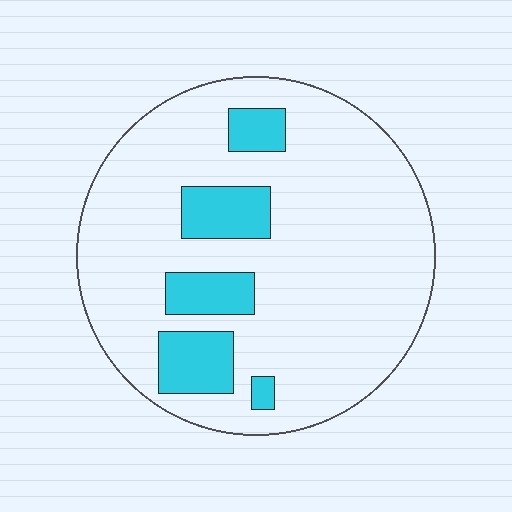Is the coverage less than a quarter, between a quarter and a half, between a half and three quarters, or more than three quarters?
Less than a quarter.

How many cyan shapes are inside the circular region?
5.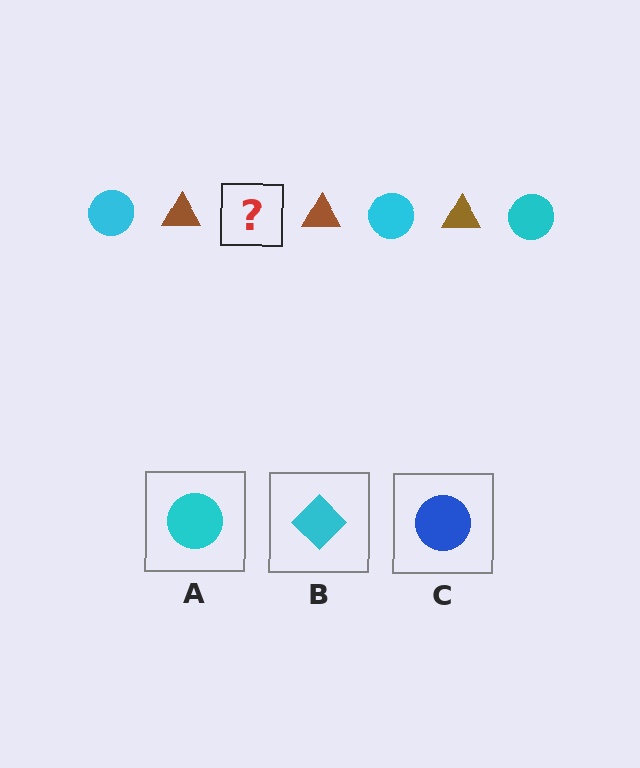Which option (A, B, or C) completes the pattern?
A.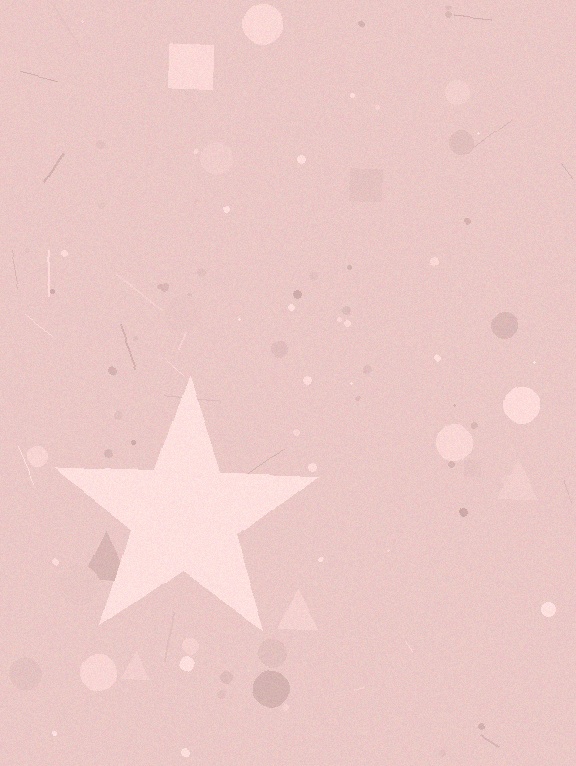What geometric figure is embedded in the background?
A star is embedded in the background.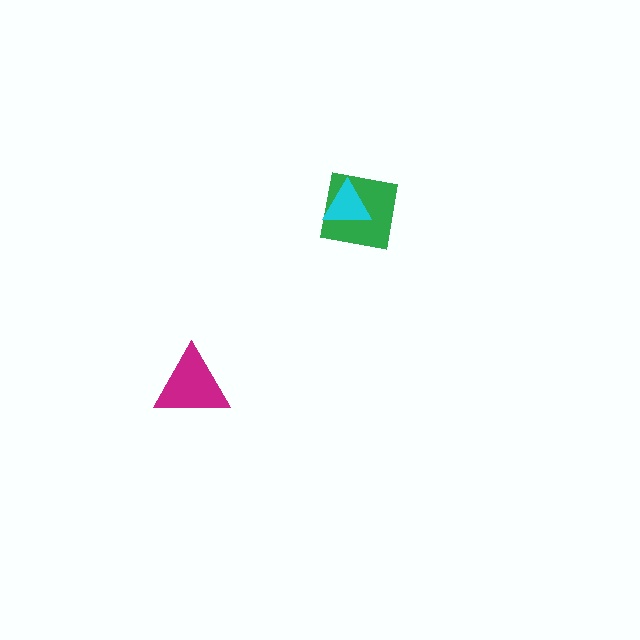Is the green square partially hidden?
Yes, it is partially covered by another shape.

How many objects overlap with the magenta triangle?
0 objects overlap with the magenta triangle.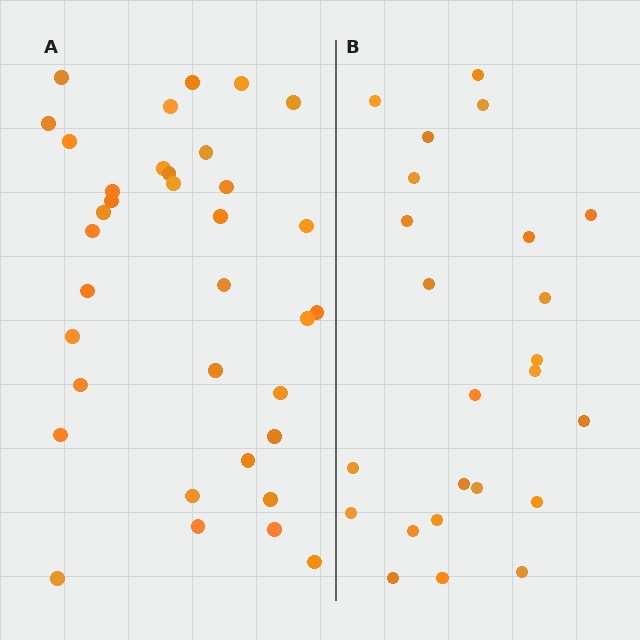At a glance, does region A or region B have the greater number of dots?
Region A (the left region) has more dots.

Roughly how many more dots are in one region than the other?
Region A has roughly 12 or so more dots than region B.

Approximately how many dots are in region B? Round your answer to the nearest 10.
About 20 dots. (The exact count is 24, which rounds to 20.)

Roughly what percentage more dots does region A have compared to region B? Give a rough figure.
About 45% more.